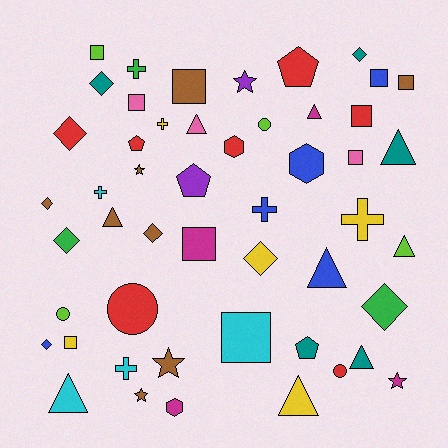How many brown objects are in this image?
There are 8 brown objects.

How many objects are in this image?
There are 50 objects.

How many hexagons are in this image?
There are 3 hexagons.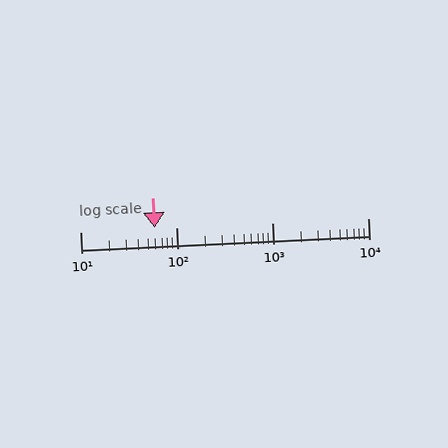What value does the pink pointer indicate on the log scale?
The pointer indicates approximately 59.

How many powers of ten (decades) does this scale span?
The scale spans 3 decades, from 10 to 10000.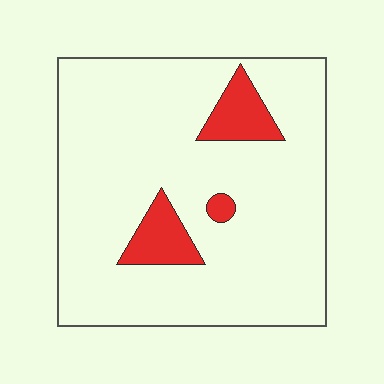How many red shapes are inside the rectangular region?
3.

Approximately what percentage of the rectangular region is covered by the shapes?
Approximately 10%.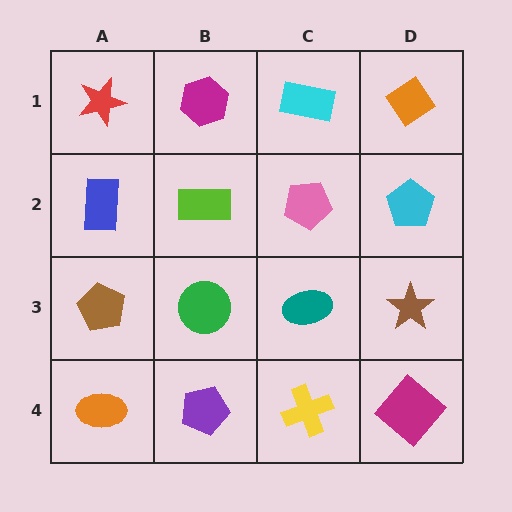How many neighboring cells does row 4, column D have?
2.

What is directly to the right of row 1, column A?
A magenta hexagon.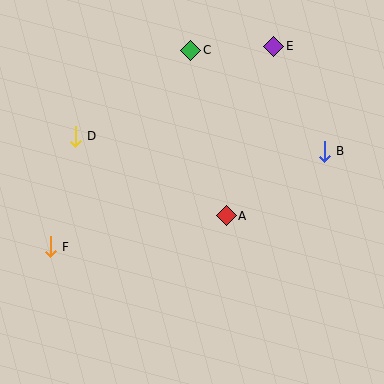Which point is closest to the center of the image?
Point A at (226, 216) is closest to the center.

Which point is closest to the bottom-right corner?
Point A is closest to the bottom-right corner.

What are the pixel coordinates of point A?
Point A is at (226, 216).